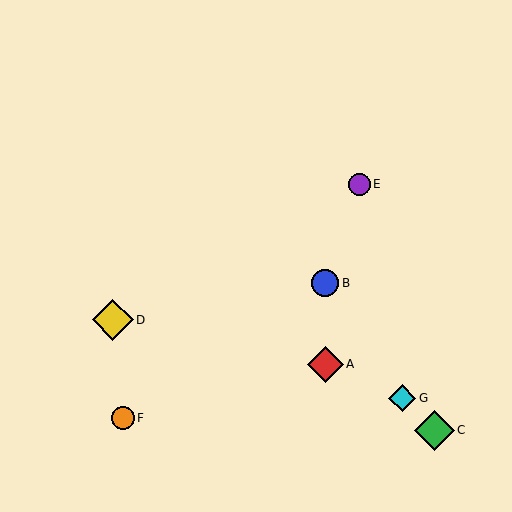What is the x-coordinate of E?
Object E is at x≈359.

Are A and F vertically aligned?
No, A is at x≈325 and F is at x≈123.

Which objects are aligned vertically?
Objects A, B are aligned vertically.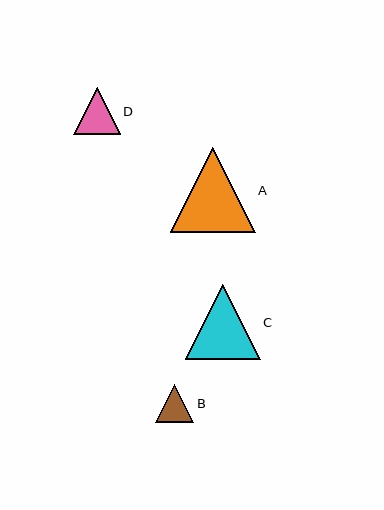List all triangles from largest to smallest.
From largest to smallest: A, C, D, B.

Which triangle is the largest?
Triangle A is the largest with a size of approximately 85 pixels.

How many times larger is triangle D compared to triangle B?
Triangle D is approximately 1.2 times the size of triangle B.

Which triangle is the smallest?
Triangle B is the smallest with a size of approximately 38 pixels.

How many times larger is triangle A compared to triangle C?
Triangle A is approximately 1.1 times the size of triangle C.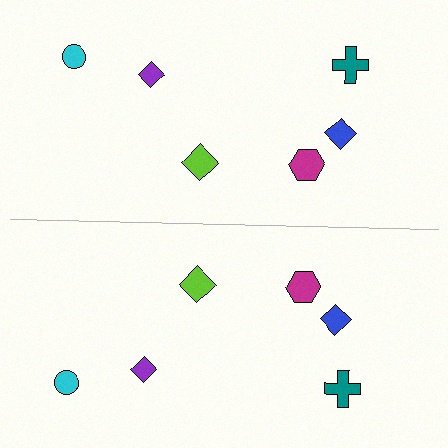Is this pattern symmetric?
Yes, this pattern has bilateral (reflection) symmetry.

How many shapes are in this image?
There are 12 shapes in this image.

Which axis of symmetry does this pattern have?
The pattern has a horizontal axis of symmetry running through the center of the image.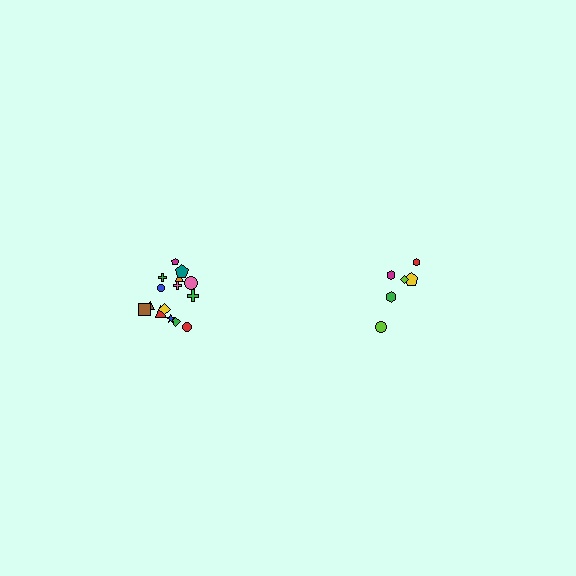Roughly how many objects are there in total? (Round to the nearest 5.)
Roughly 20 objects in total.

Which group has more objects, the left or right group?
The left group.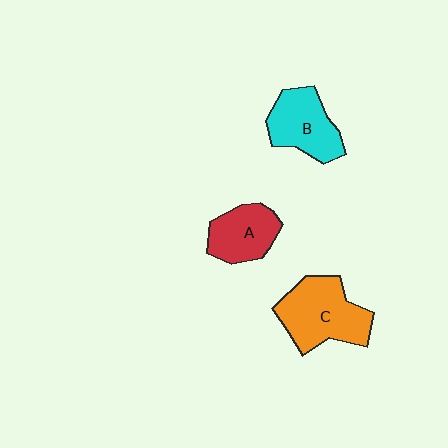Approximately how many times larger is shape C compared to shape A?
Approximately 1.5 times.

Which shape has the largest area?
Shape C (orange).